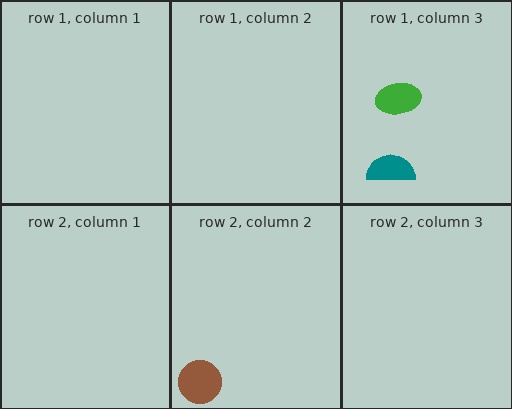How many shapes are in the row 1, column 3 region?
2.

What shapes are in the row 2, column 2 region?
The brown circle.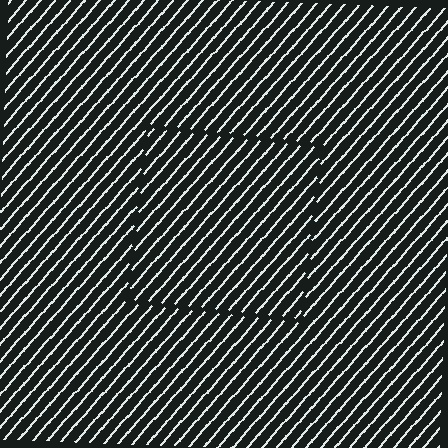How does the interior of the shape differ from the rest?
The interior of the shape contains the same grating, shifted by half a period — the contour is defined by the phase discontinuity where line-ends from the inner and outer gratings abut.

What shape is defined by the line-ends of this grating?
An illusory square. The interior of the shape contains the same grating, shifted by half a period — the contour is defined by the phase discontinuity where line-ends from the inner and outer gratings abut.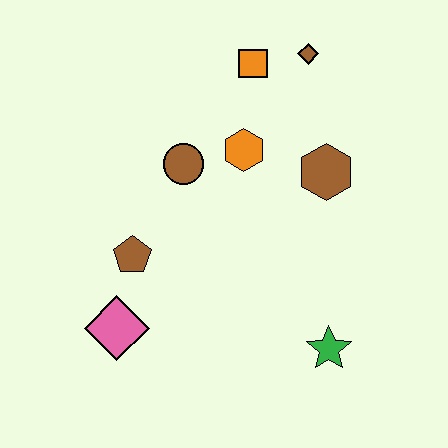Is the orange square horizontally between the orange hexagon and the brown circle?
No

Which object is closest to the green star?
The brown hexagon is closest to the green star.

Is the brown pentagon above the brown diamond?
No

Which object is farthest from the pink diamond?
The brown diamond is farthest from the pink diamond.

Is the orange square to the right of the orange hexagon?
Yes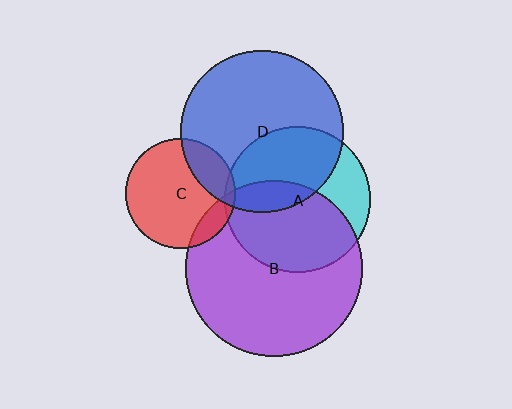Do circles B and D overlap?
Yes.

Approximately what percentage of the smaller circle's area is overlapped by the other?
Approximately 10%.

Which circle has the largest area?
Circle B (purple).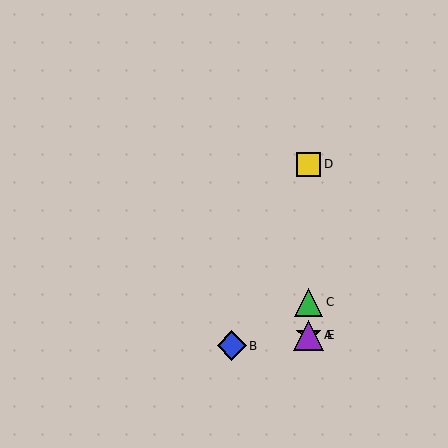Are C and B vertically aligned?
No, C is at x≈309 and B is at x≈232.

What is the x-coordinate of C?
Object C is at x≈309.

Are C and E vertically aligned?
Yes, both are at x≈309.